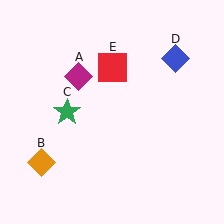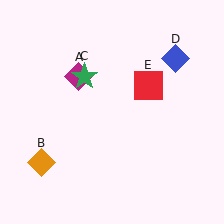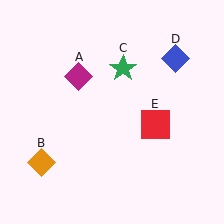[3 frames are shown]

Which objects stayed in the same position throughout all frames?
Magenta diamond (object A) and orange diamond (object B) and blue diamond (object D) remained stationary.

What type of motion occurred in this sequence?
The green star (object C), red square (object E) rotated clockwise around the center of the scene.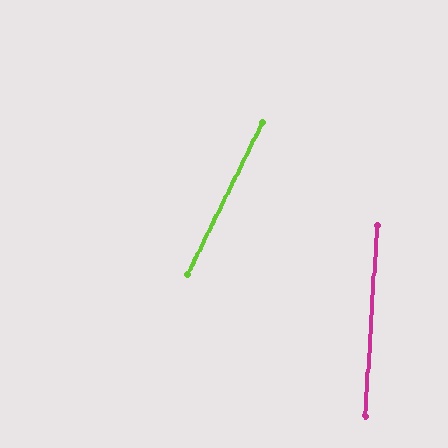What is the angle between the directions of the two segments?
Approximately 23 degrees.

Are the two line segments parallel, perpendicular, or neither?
Neither parallel nor perpendicular — they differ by about 23°.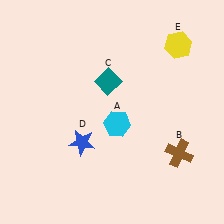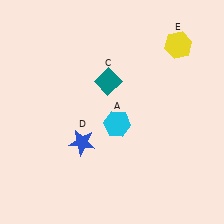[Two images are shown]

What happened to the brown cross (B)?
The brown cross (B) was removed in Image 2. It was in the bottom-right area of Image 1.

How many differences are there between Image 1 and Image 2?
There is 1 difference between the two images.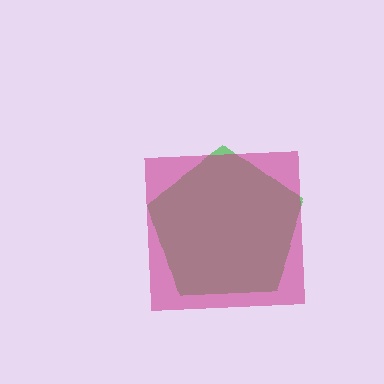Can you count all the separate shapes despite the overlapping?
Yes, there are 2 separate shapes.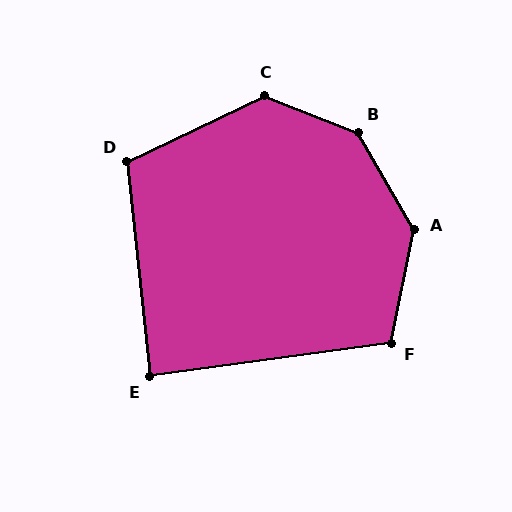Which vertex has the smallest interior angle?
E, at approximately 88 degrees.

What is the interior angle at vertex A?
Approximately 138 degrees (obtuse).